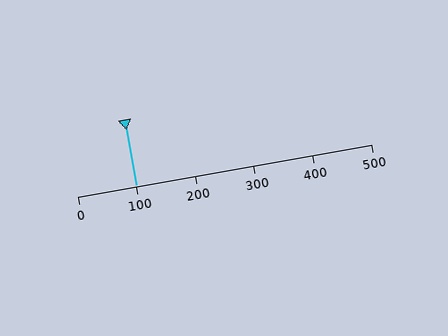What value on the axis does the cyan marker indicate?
The marker indicates approximately 100.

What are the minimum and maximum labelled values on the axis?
The axis runs from 0 to 500.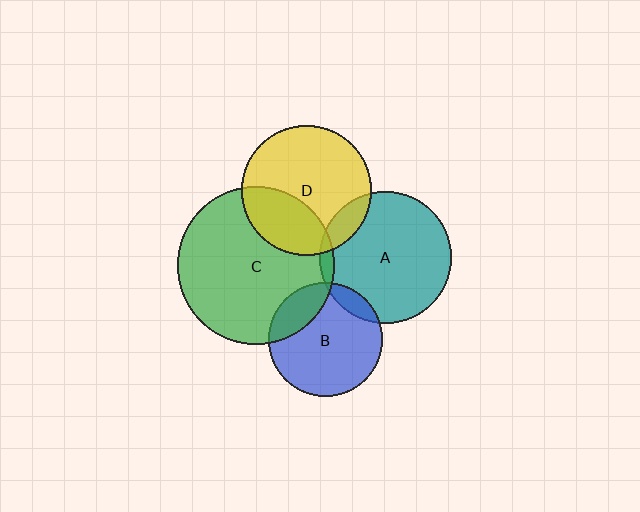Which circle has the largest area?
Circle C (green).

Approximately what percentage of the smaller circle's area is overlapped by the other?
Approximately 10%.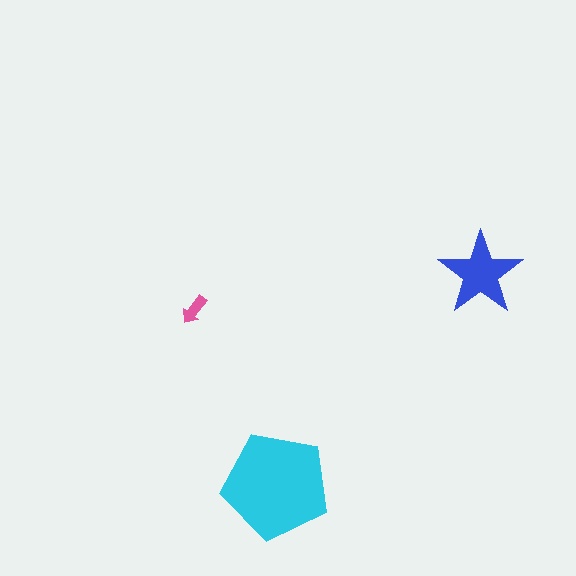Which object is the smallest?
The pink arrow.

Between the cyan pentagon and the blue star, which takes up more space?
The cyan pentagon.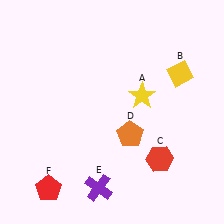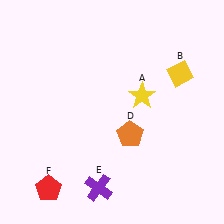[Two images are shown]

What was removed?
The red hexagon (C) was removed in Image 2.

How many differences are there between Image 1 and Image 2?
There is 1 difference between the two images.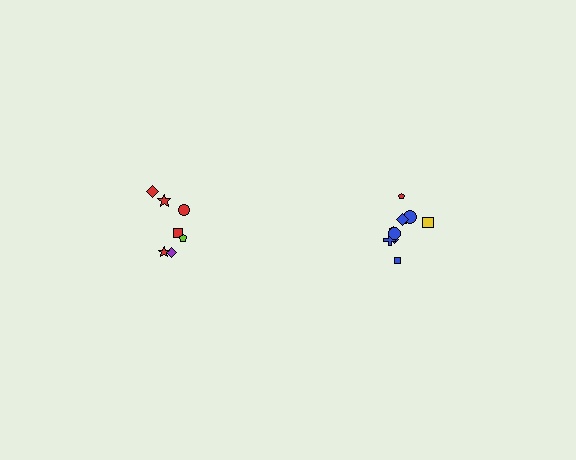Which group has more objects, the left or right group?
The right group.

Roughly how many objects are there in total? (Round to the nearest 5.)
Roughly 15 objects in total.